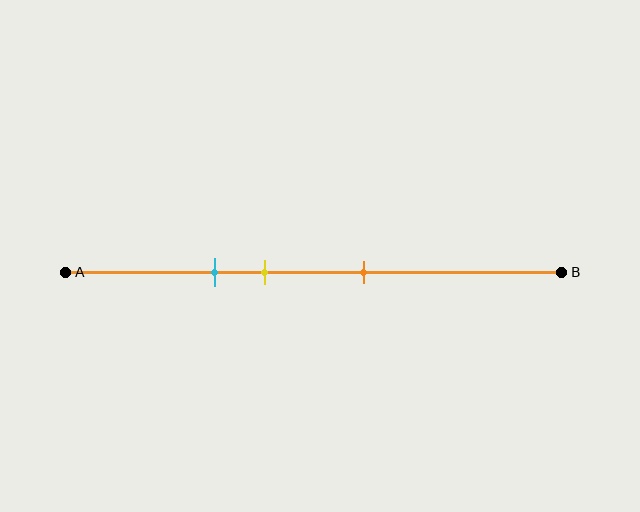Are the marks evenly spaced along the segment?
Yes, the marks are approximately evenly spaced.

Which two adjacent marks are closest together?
The cyan and yellow marks are the closest adjacent pair.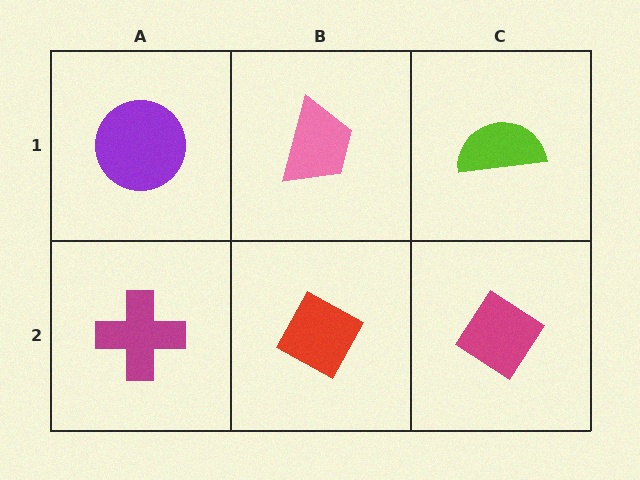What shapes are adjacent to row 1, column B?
A red diamond (row 2, column B), a purple circle (row 1, column A), a lime semicircle (row 1, column C).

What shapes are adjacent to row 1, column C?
A magenta diamond (row 2, column C), a pink trapezoid (row 1, column B).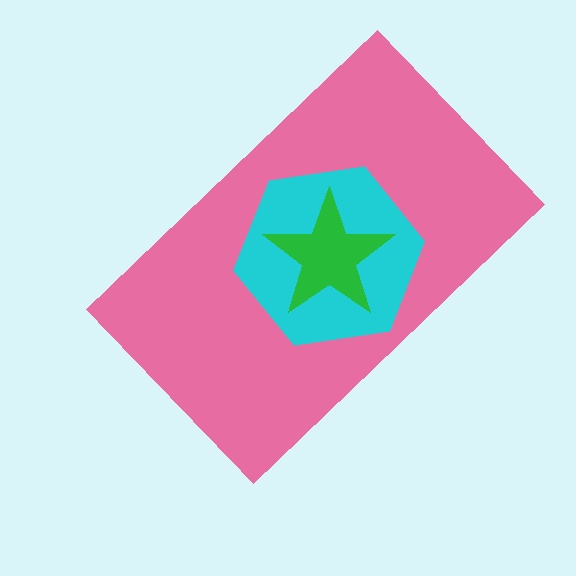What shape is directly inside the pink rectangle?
The cyan hexagon.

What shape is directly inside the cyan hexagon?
The green star.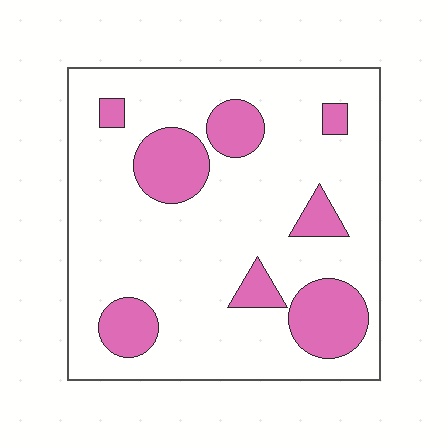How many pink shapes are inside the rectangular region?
8.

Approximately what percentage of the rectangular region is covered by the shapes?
Approximately 20%.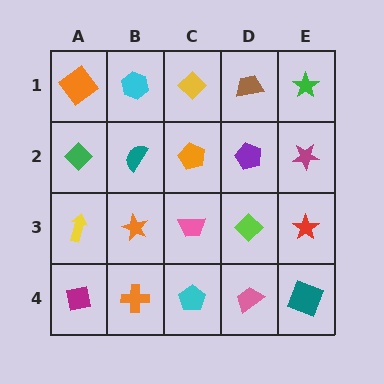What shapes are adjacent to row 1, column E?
A magenta star (row 2, column E), a brown trapezoid (row 1, column D).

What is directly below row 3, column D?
A pink trapezoid.